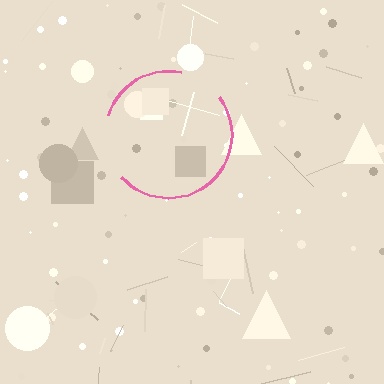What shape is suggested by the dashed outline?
The dashed outline suggests a circle.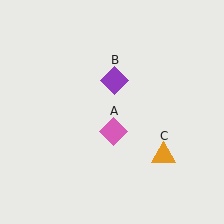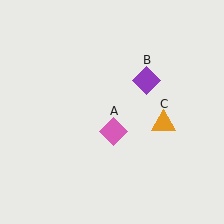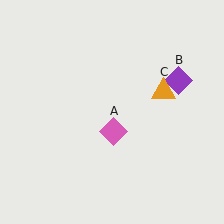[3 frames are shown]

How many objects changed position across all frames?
2 objects changed position: purple diamond (object B), orange triangle (object C).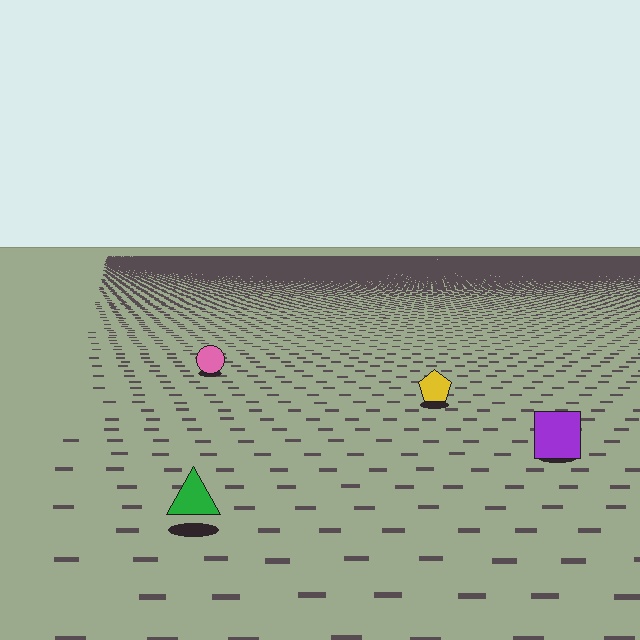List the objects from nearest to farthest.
From nearest to farthest: the green triangle, the purple square, the yellow pentagon, the pink circle.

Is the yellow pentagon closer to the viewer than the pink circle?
Yes. The yellow pentagon is closer — you can tell from the texture gradient: the ground texture is coarser near it.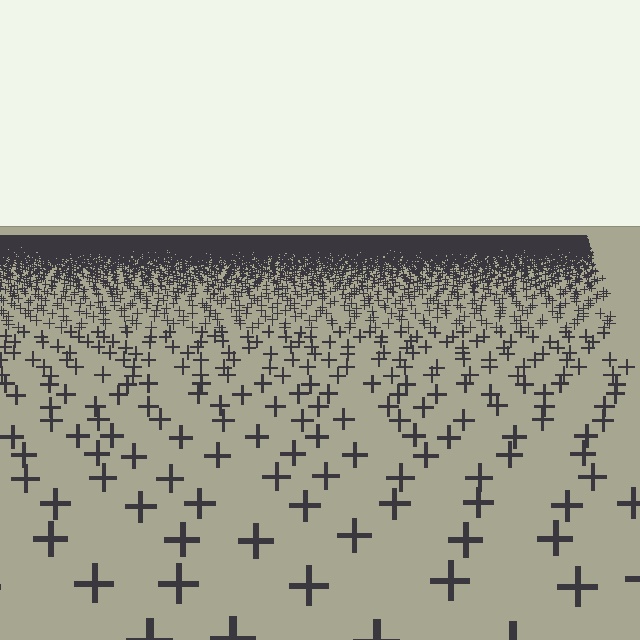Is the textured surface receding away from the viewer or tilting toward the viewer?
The surface is receding away from the viewer. Texture elements get smaller and denser toward the top.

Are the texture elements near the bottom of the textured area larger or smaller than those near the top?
Larger. Near the bottom, elements are closer to the viewer and appear at a bigger on-screen size.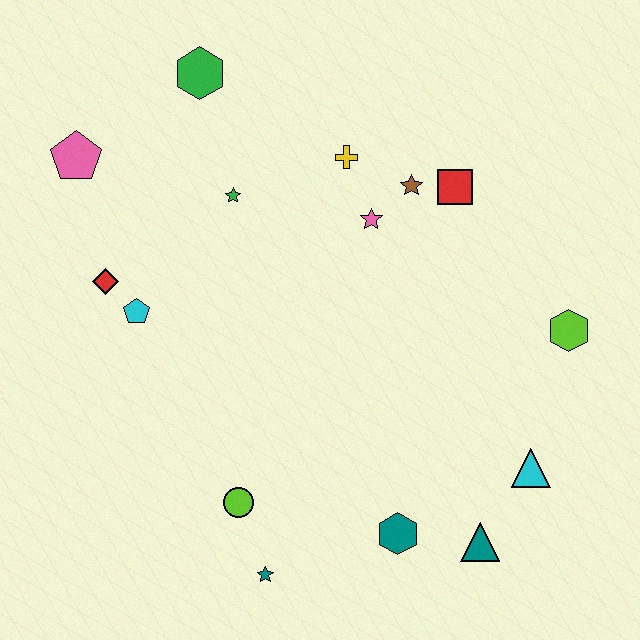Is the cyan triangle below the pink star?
Yes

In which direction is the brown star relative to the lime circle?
The brown star is above the lime circle.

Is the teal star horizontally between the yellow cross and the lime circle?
Yes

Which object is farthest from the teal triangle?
The pink pentagon is farthest from the teal triangle.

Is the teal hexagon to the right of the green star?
Yes